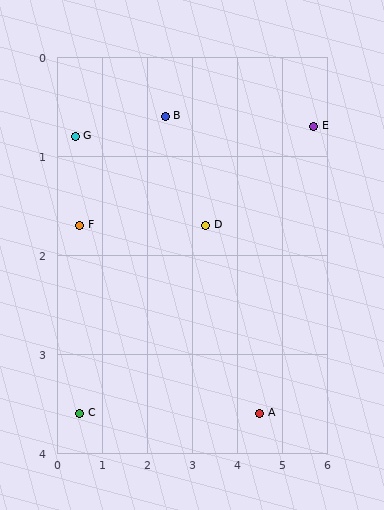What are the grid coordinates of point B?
Point B is at approximately (2.4, 0.6).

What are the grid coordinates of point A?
Point A is at approximately (4.5, 3.6).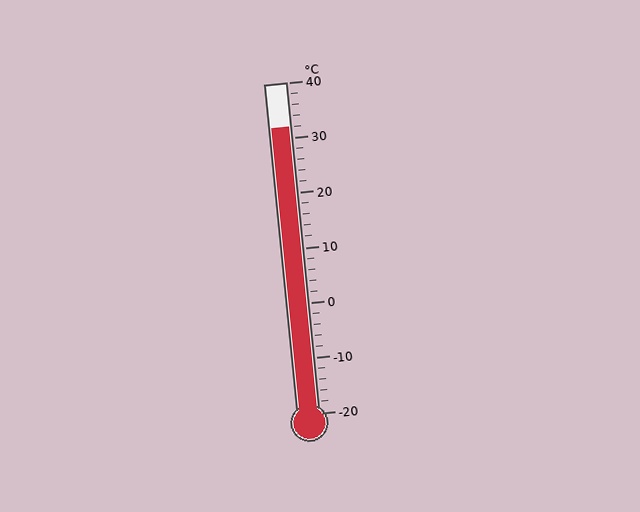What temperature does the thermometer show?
The thermometer shows approximately 32°C.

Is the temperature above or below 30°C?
The temperature is above 30°C.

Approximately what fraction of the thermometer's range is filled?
The thermometer is filled to approximately 85% of its range.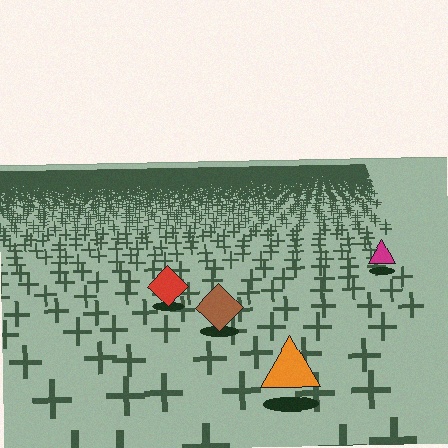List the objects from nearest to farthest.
From nearest to farthest: the orange triangle, the brown diamond, the red diamond, the magenta triangle.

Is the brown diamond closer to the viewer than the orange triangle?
No. The orange triangle is closer — you can tell from the texture gradient: the ground texture is coarser near it.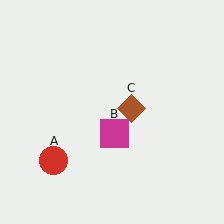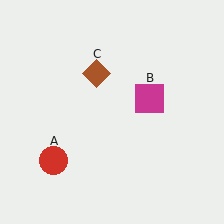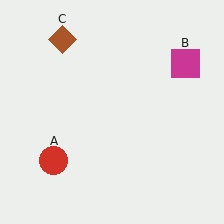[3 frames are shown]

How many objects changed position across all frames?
2 objects changed position: magenta square (object B), brown diamond (object C).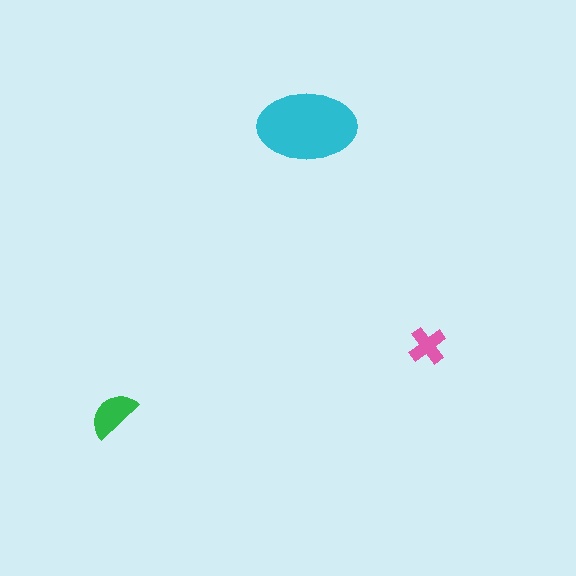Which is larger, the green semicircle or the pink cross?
The green semicircle.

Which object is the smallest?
The pink cross.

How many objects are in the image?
There are 3 objects in the image.